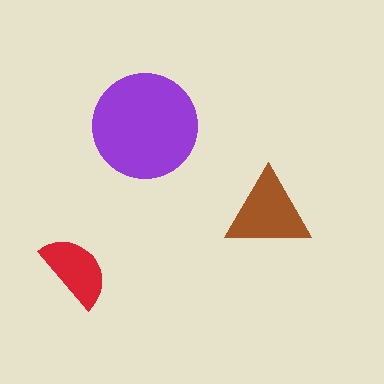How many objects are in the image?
There are 3 objects in the image.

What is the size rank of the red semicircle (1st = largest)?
3rd.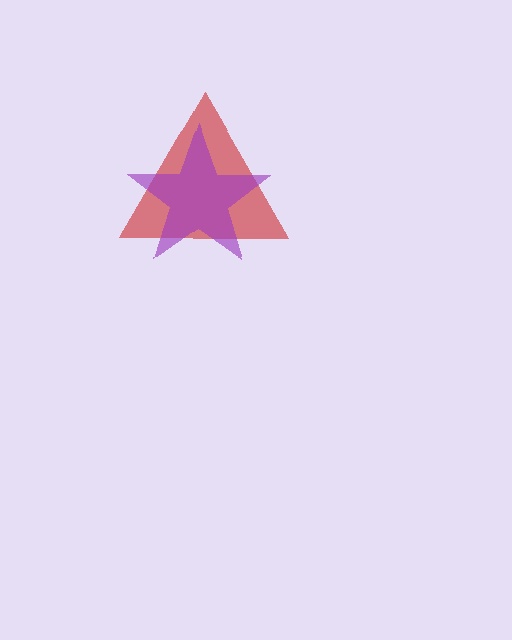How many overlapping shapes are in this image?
There are 2 overlapping shapes in the image.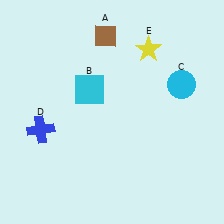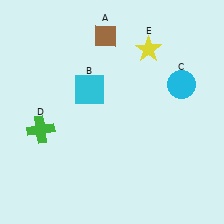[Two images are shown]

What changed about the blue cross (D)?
In Image 1, D is blue. In Image 2, it changed to green.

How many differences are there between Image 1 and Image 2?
There is 1 difference between the two images.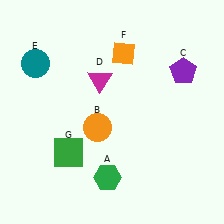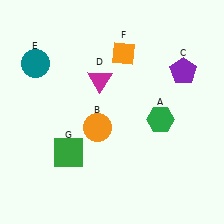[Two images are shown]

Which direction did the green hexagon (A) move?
The green hexagon (A) moved up.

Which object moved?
The green hexagon (A) moved up.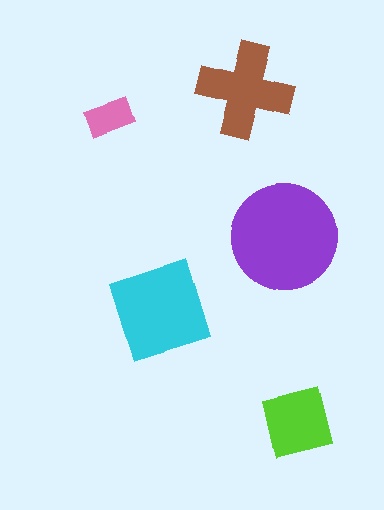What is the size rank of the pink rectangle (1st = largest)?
5th.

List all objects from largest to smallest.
The purple circle, the cyan square, the brown cross, the lime square, the pink rectangle.